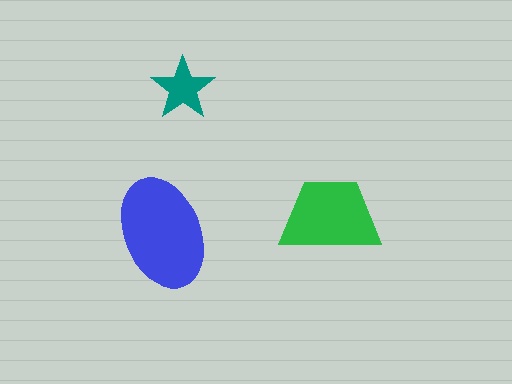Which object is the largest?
The blue ellipse.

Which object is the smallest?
The teal star.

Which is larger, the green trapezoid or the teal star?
The green trapezoid.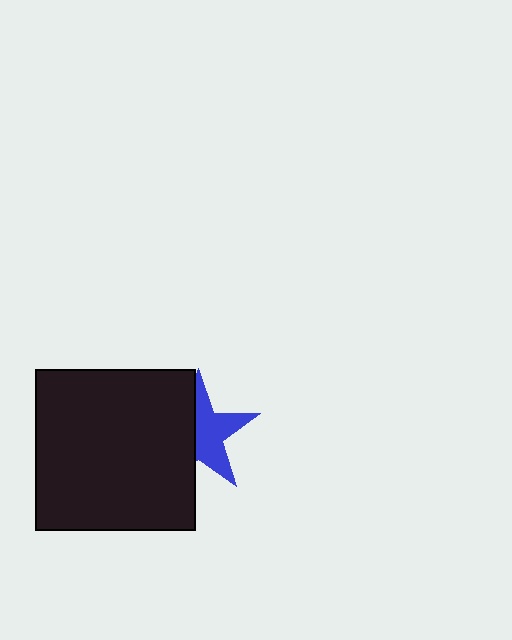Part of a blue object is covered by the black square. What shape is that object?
It is a star.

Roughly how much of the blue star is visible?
About half of it is visible (roughly 55%).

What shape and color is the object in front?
The object in front is a black square.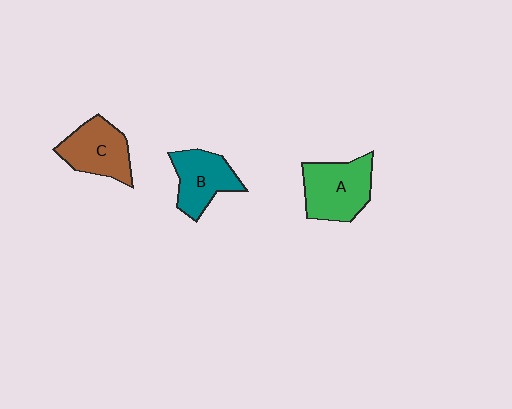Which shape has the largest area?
Shape A (green).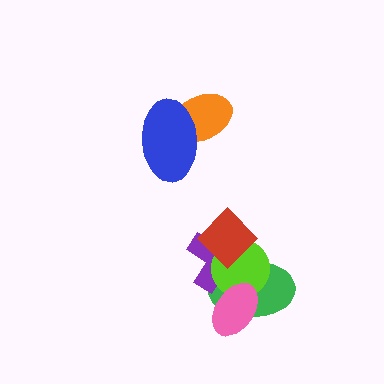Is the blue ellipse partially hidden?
No, no other shape covers it.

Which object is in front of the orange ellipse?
The blue ellipse is in front of the orange ellipse.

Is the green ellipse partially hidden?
Yes, it is partially covered by another shape.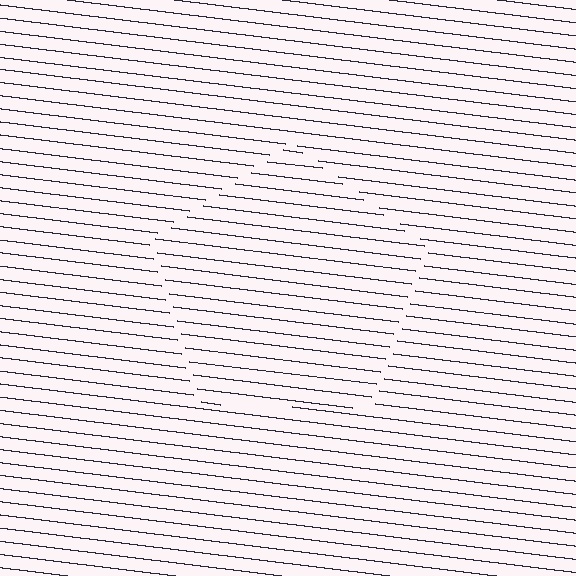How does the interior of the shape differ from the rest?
The interior of the shape contains the same grating, shifted by half a period — the contour is defined by the phase discontinuity where line-ends from the inner and outer gratings abut.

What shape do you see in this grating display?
An illusory pentagon. The interior of the shape contains the same grating, shifted by half a period — the contour is defined by the phase discontinuity where line-ends from the inner and outer gratings abut.